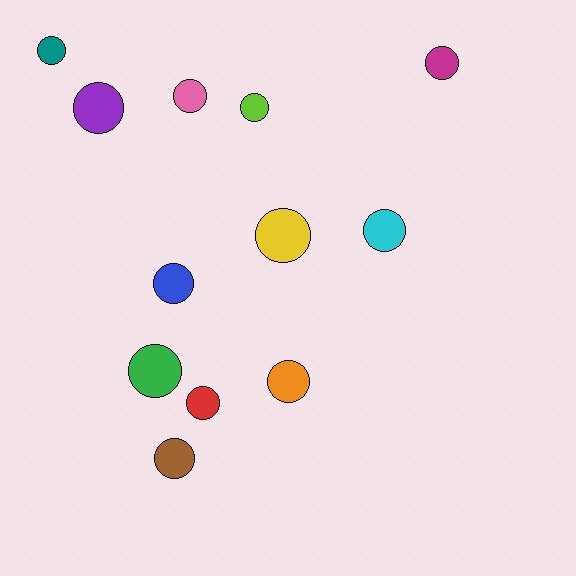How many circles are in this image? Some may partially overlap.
There are 12 circles.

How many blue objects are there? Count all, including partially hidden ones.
There is 1 blue object.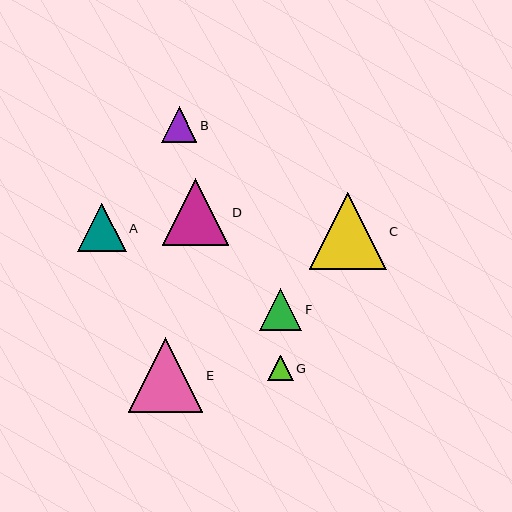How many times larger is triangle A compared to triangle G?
Triangle A is approximately 1.9 times the size of triangle G.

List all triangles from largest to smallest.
From largest to smallest: C, E, D, A, F, B, G.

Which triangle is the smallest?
Triangle G is the smallest with a size of approximately 25 pixels.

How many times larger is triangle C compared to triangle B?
Triangle C is approximately 2.2 times the size of triangle B.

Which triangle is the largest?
Triangle C is the largest with a size of approximately 77 pixels.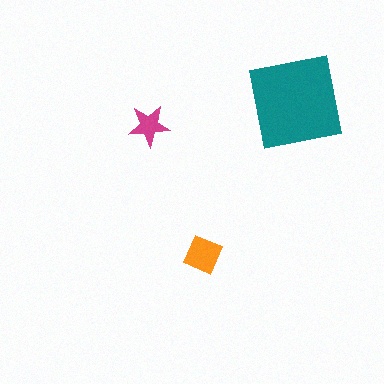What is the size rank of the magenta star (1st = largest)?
3rd.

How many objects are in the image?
There are 3 objects in the image.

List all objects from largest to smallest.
The teal square, the orange diamond, the magenta star.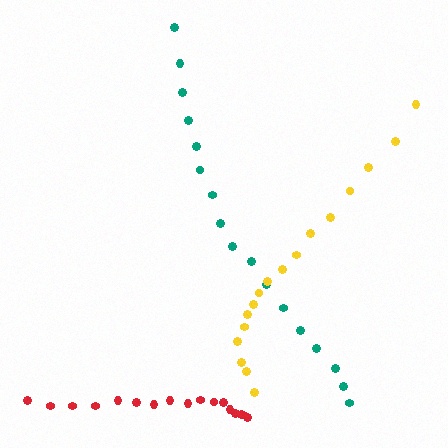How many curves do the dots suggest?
There are 3 distinct paths.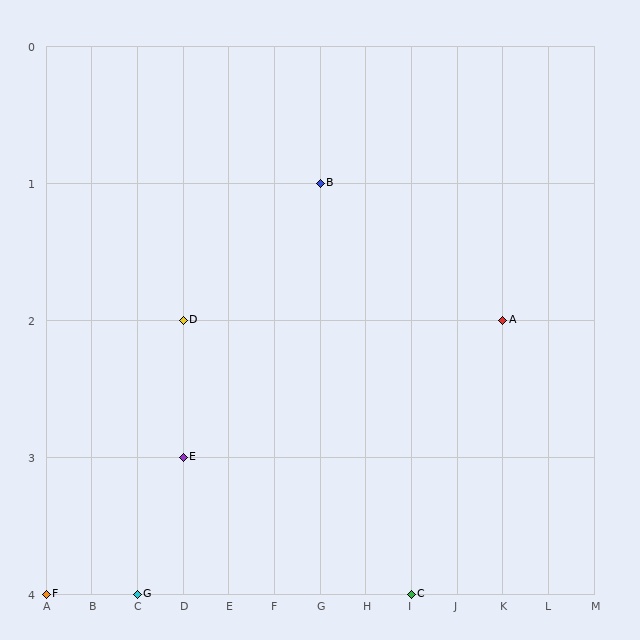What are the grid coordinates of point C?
Point C is at grid coordinates (I, 4).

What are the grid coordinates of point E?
Point E is at grid coordinates (D, 3).